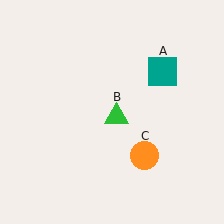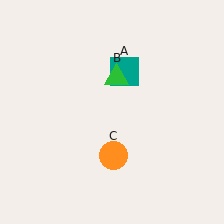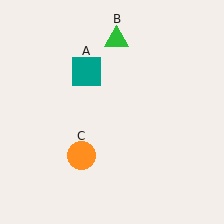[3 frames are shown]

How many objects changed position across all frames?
3 objects changed position: teal square (object A), green triangle (object B), orange circle (object C).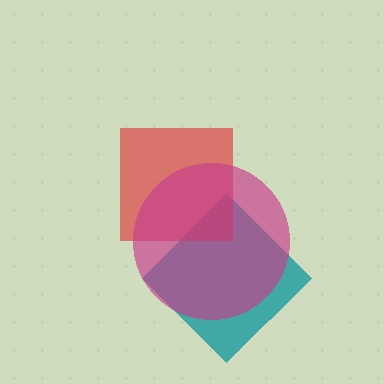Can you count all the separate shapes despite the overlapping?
Yes, there are 3 separate shapes.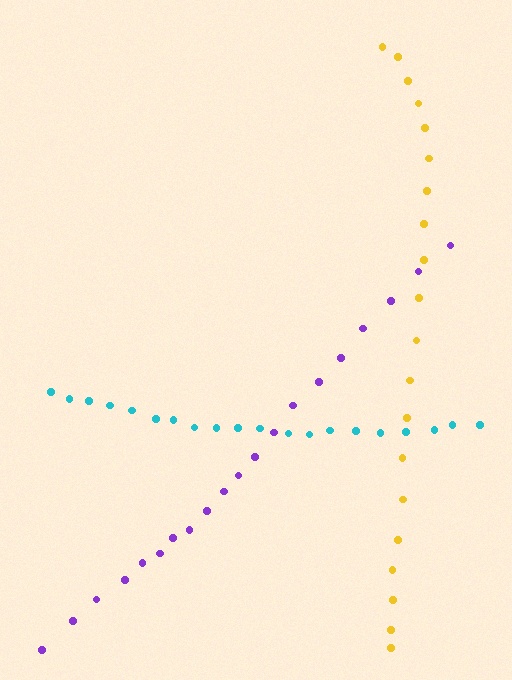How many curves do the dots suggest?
There are 3 distinct paths.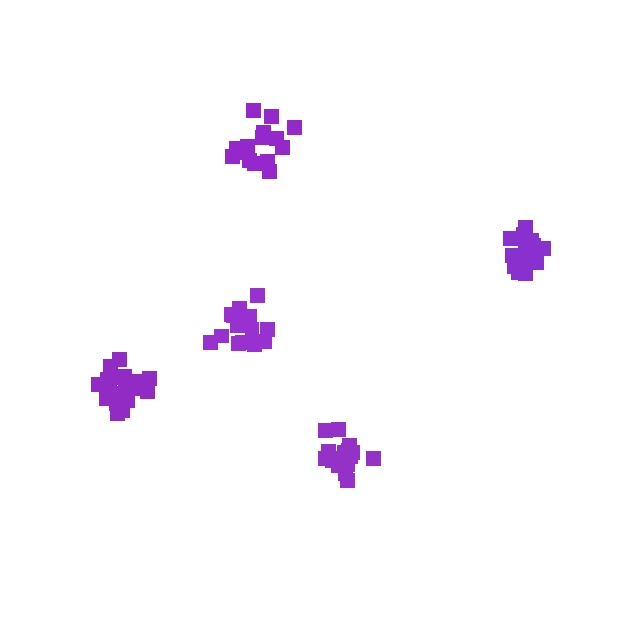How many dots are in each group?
Group 1: 18 dots, Group 2: 15 dots, Group 3: 21 dots, Group 4: 15 dots, Group 5: 15 dots (84 total).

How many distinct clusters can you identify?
There are 5 distinct clusters.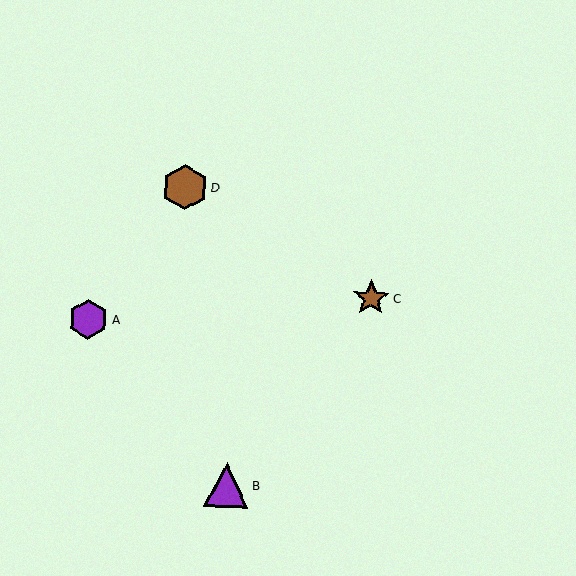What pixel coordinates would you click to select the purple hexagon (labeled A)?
Click at (88, 319) to select the purple hexagon A.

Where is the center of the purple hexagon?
The center of the purple hexagon is at (88, 319).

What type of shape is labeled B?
Shape B is a purple triangle.